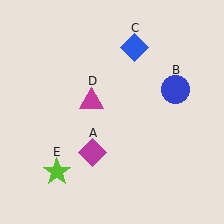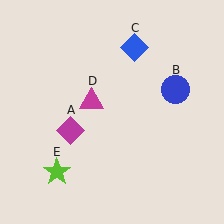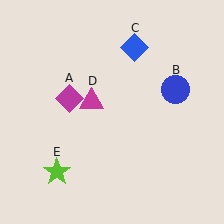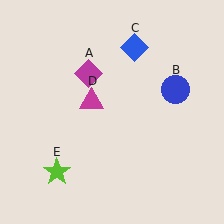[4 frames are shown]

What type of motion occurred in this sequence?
The magenta diamond (object A) rotated clockwise around the center of the scene.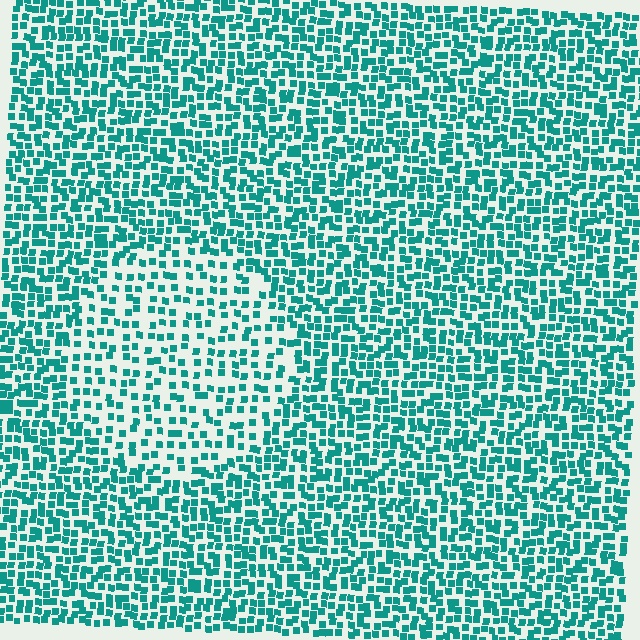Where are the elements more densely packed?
The elements are more densely packed outside the circle boundary.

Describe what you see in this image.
The image contains small teal elements arranged at two different densities. A circle-shaped region is visible where the elements are less densely packed than the surrounding area.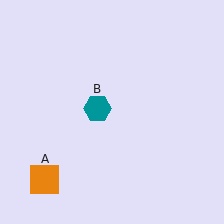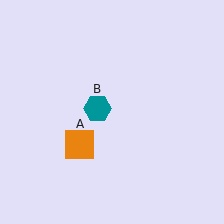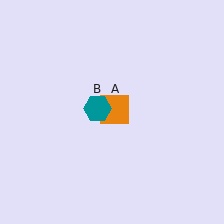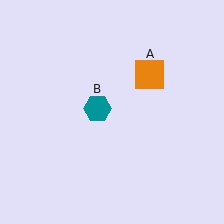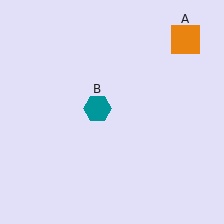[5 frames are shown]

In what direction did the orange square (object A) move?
The orange square (object A) moved up and to the right.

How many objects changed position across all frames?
1 object changed position: orange square (object A).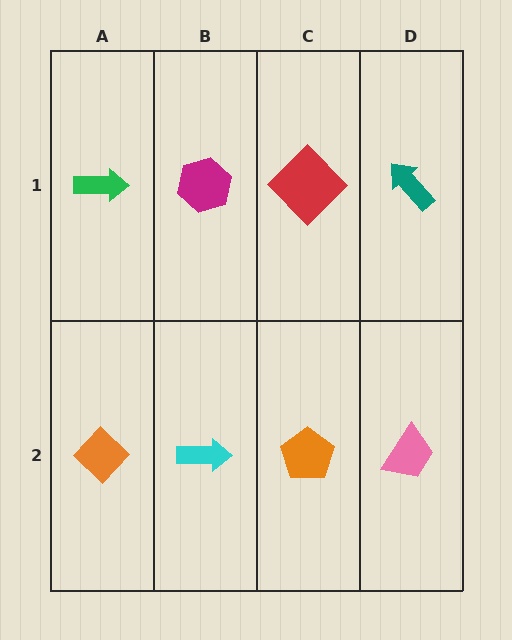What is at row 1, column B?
A magenta hexagon.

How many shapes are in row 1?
4 shapes.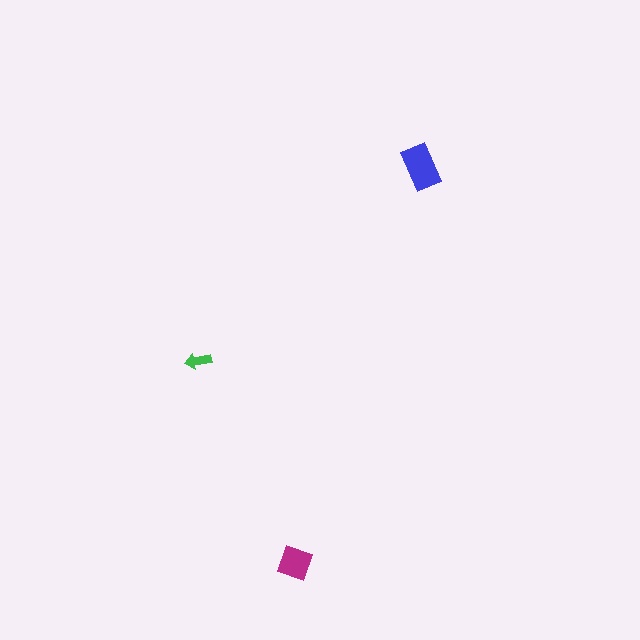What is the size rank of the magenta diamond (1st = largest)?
2nd.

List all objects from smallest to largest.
The green arrow, the magenta diamond, the blue rectangle.